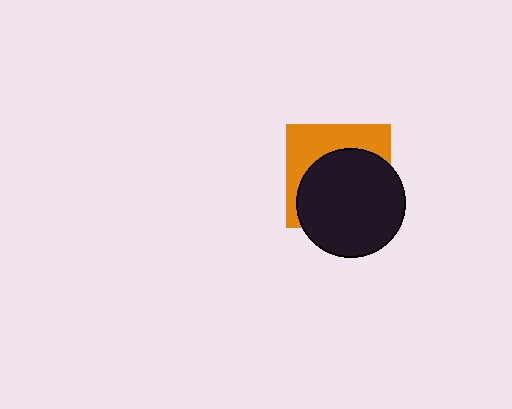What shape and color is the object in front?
The object in front is a black circle.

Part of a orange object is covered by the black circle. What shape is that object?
It is a square.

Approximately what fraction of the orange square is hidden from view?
Roughly 61% of the orange square is hidden behind the black circle.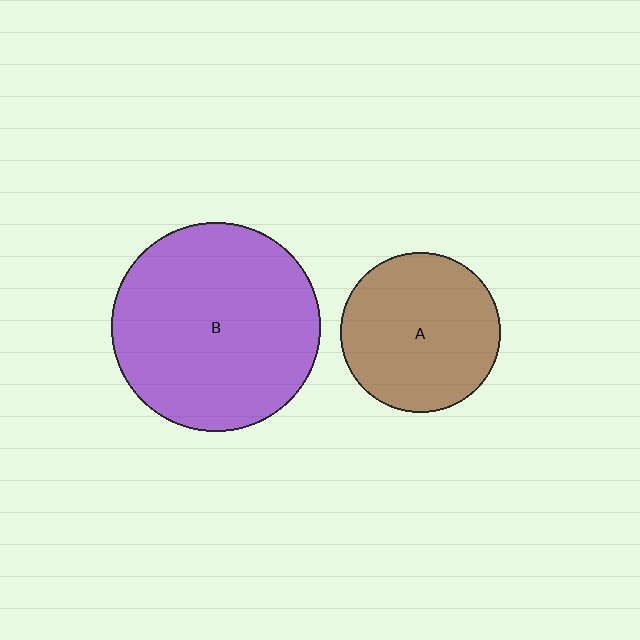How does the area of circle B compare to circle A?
Approximately 1.7 times.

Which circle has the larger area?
Circle B (purple).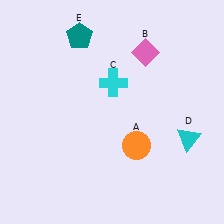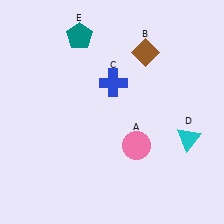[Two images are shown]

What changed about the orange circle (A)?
In Image 1, A is orange. In Image 2, it changed to pink.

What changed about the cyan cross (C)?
In Image 1, C is cyan. In Image 2, it changed to blue.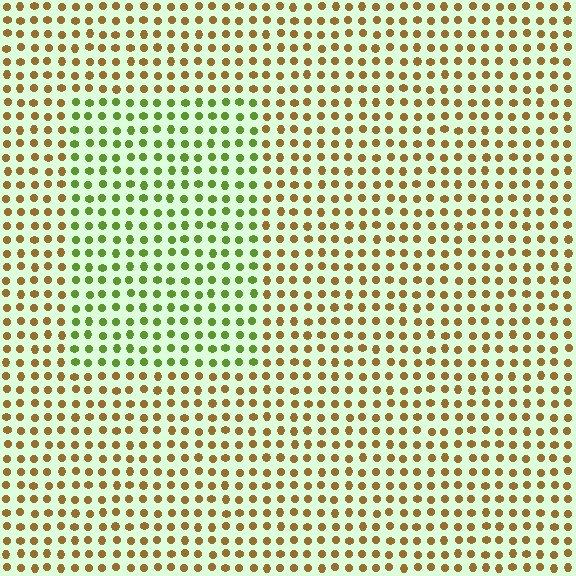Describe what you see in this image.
The image is filled with small brown elements in a uniform arrangement. A rectangle-shaped region is visible where the elements are tinted to a slightly different hue, forming a subtle color boundary.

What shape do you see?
I see a rectangle.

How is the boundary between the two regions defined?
The boundary is defined purely by a slight shift in hue (about 57 degrees). Spacing, size, and orientation are identical on both sides.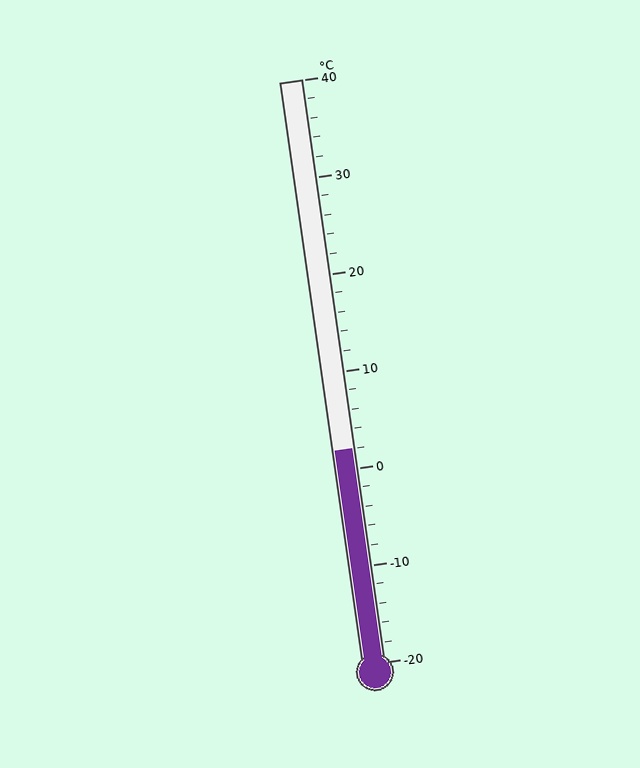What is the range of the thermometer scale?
The thermometer scale ranges from -20°C to 40°C.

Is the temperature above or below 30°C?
The temperature is below 30°C.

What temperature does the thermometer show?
The thermometer shows approximately 2°C.